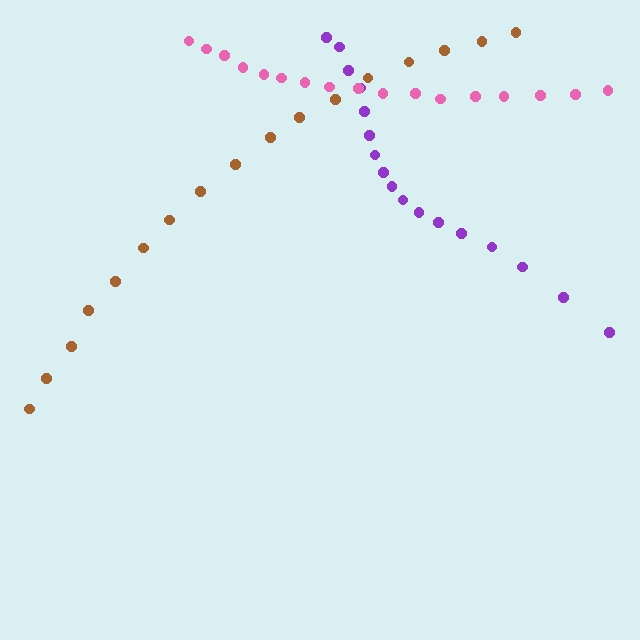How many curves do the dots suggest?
There are 3 distinct paths.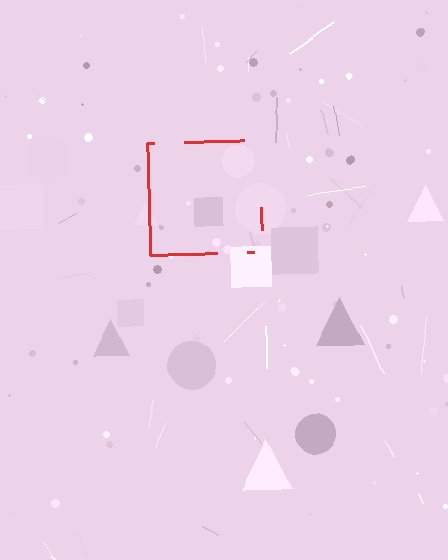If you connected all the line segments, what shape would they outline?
They would outline a square.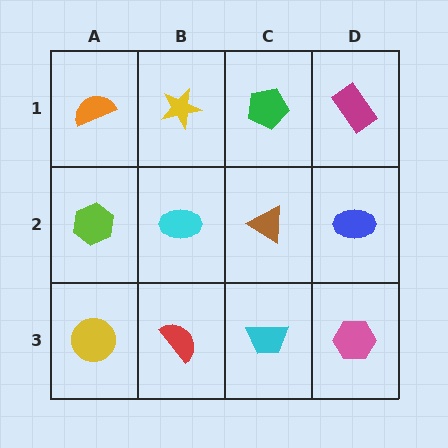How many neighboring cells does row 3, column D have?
2.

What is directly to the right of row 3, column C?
A pink hexagon.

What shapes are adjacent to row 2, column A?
An orange semicircle (row 1, column A), a yellow circle (row 3, column A), a cyan ellipse (row 2, column B).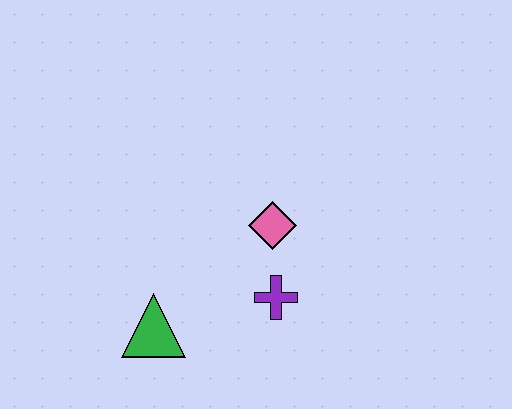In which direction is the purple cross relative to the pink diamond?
The purple cross is below the pink diamond.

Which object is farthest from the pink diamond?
The green triangle is farthest from the pink diamond.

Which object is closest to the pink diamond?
The purple cross is closest to the pink diamond.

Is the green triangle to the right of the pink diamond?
No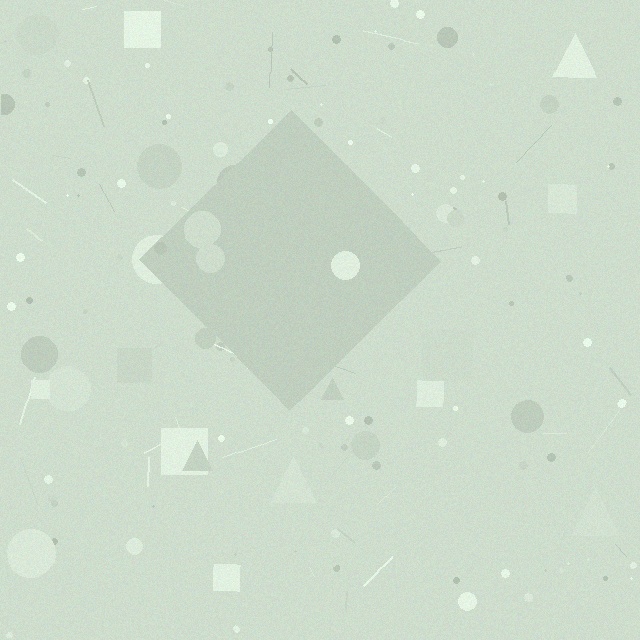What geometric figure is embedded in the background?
A diamond is embedded in the background.